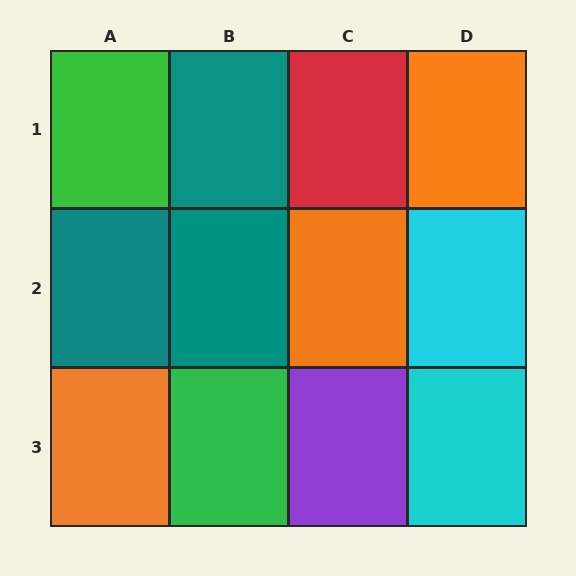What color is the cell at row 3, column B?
Green.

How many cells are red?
1 cell is red.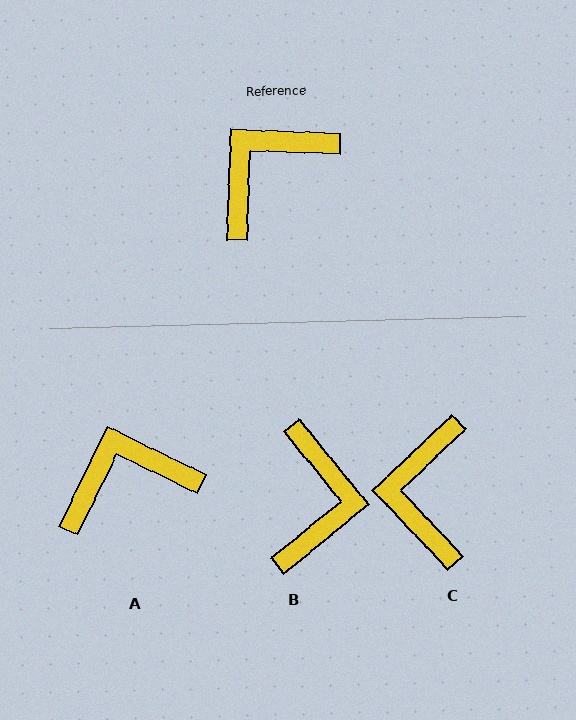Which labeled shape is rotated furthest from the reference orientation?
B, about 139 degrees away.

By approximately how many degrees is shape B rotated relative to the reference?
Approximately 139 degrees clockwise.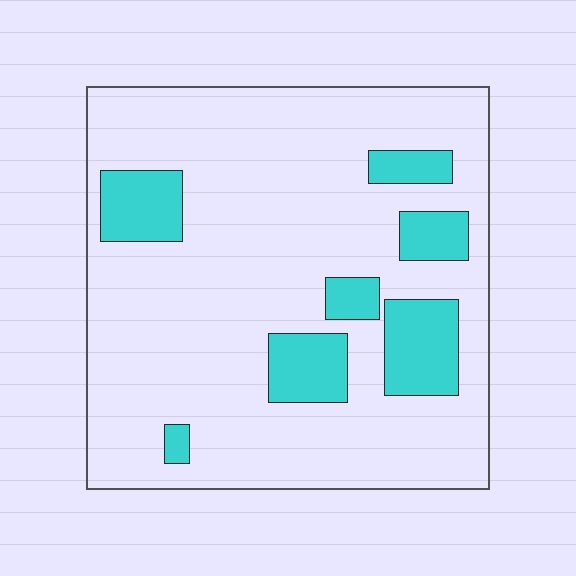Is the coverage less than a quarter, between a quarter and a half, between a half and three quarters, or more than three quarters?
Less than a quarter.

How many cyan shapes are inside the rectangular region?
7.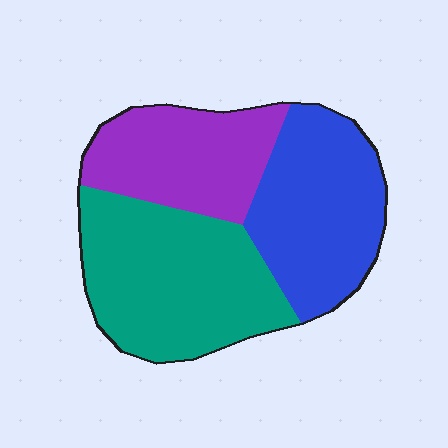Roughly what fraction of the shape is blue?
Blue takes up about one third (1/3) of the shape.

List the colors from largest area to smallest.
From largest to smallest: teal, blue, purple.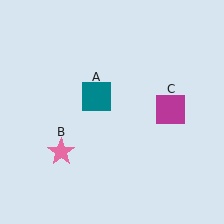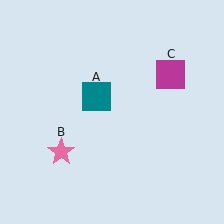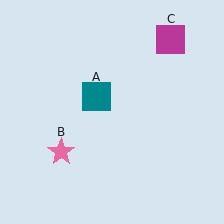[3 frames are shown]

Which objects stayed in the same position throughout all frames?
Teal square (object A) and pink star (object B) remained stationary.